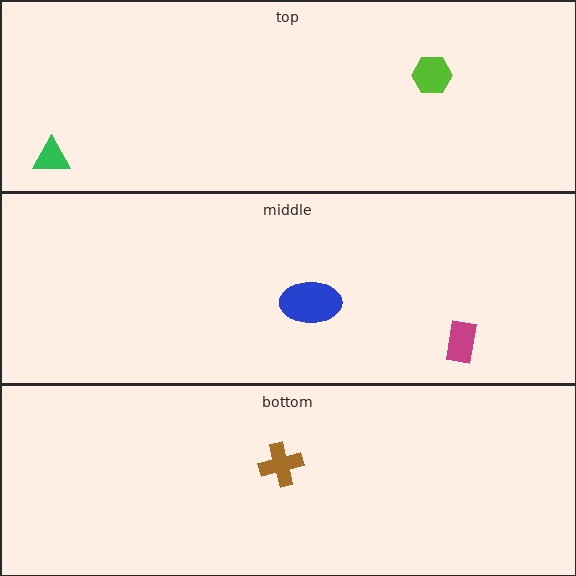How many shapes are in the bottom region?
1.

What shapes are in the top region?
The lime hexagon, the green triangle.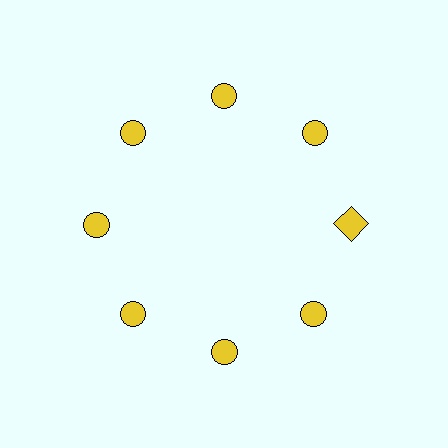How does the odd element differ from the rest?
It has a different shape: square instead of circle.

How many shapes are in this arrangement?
There are 8 shapes arranged in a ring pattern.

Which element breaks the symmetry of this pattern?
The yellow square at roughly the 3 o'clock position breaks the symmetry. All other shapes are yellow circles.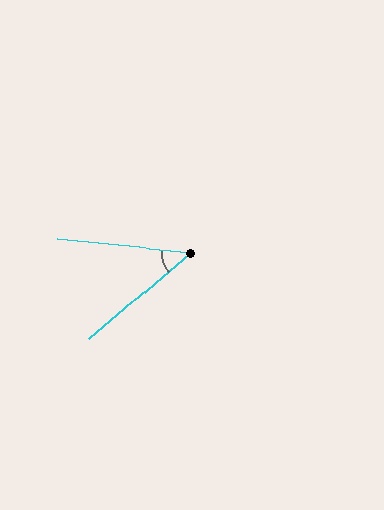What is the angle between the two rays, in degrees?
Approximately 46 degrees.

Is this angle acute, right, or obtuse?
It is acute.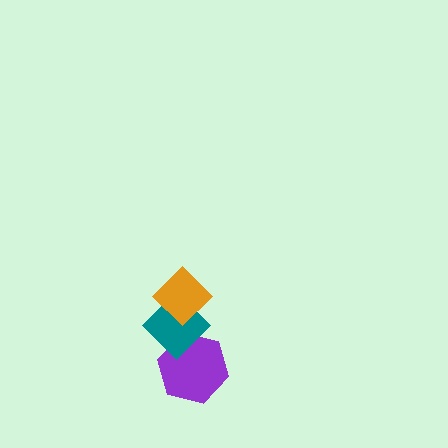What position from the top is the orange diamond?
The orange diamond is 1st from the top.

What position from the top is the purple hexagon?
The purple hexagon is 3rd from the top.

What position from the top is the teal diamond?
The teal diamond is 2nd from the top.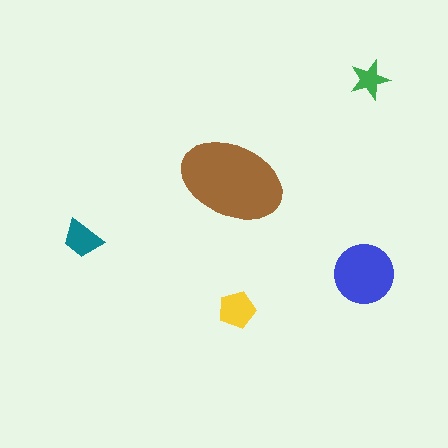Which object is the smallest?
The green star.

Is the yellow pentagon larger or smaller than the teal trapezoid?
Larger.